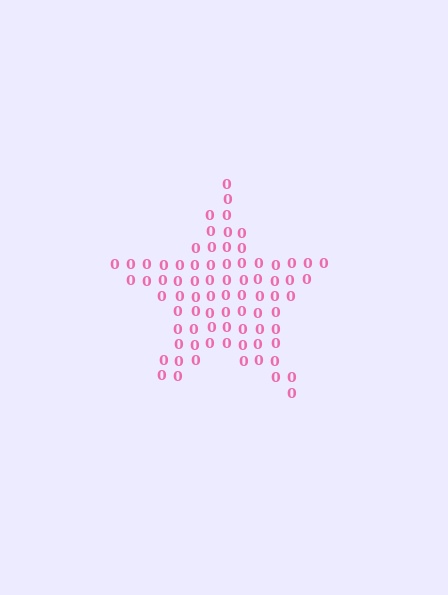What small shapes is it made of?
It is made of small digit 0's.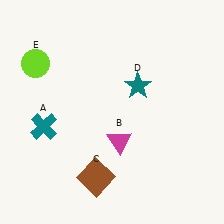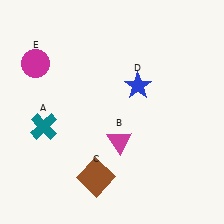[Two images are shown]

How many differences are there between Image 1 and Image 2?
There are 2 differences between the two images.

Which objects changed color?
D changed from teal to blue. E changed from lime to magenta.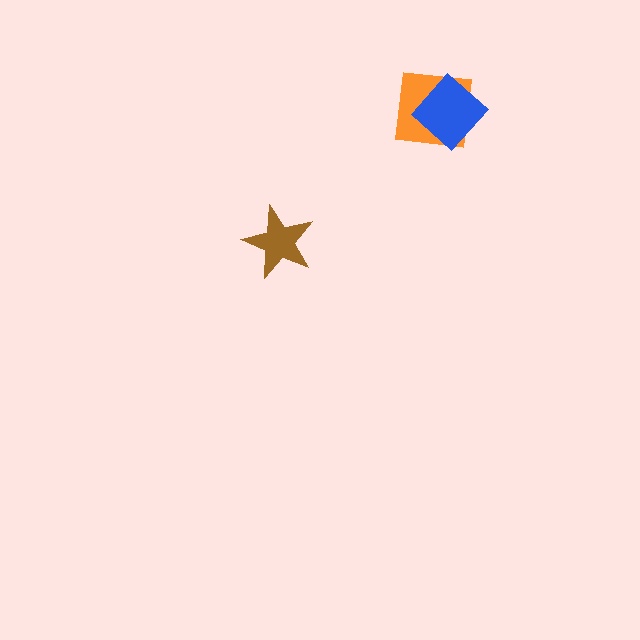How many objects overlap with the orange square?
1 object overlaps with the orange square.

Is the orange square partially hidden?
Yes, it is partially covered by another shape.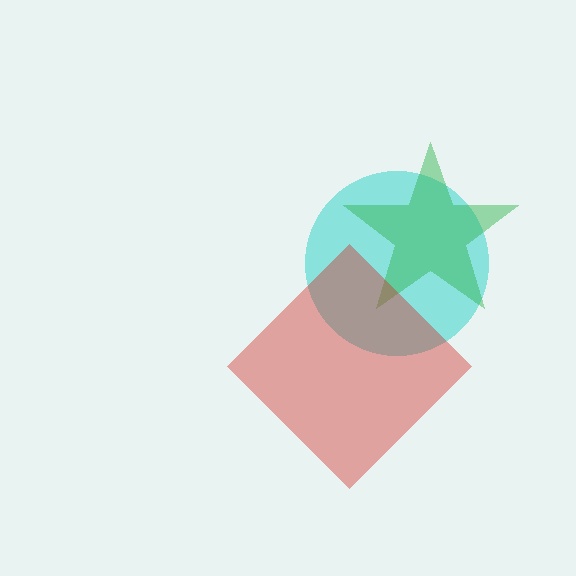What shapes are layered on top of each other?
The layered shapes are: a cyan circle, a green star, a red diamond.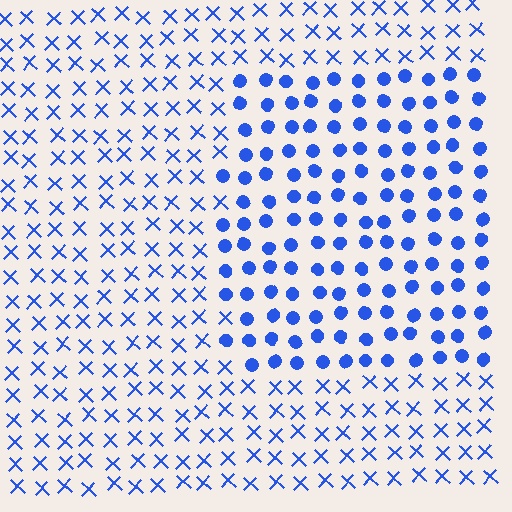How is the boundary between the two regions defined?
The boundary is defined by a change in element shape: circles inside vs. X marks outside. All elements share the same color and spacing.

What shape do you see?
I see a rectangle.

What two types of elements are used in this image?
The image uses circles inside the rectangle region and X marks outside it.